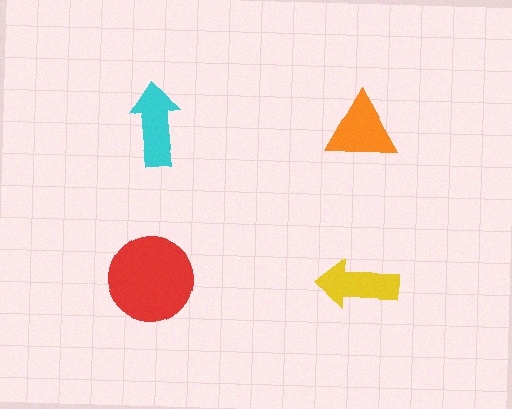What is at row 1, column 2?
An orange triangle.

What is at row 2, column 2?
A yellow arrow.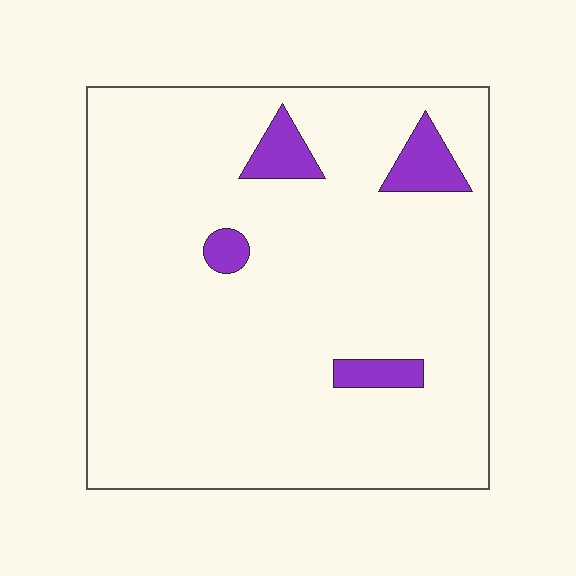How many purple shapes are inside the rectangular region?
4.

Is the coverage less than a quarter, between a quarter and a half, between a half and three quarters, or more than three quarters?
Less than a quarter.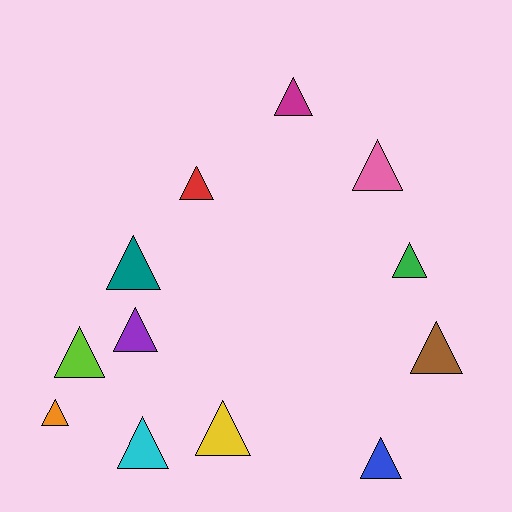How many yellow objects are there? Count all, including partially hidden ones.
There is 1 yellow object.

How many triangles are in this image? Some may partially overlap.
There are 12 triangles.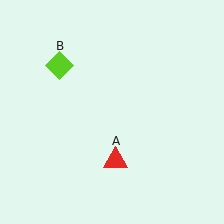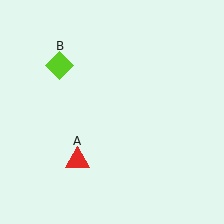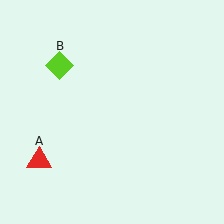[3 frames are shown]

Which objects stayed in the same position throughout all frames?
Lime diamond (object B) remained stationary.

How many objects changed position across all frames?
1 object changed position: red triangle (object A).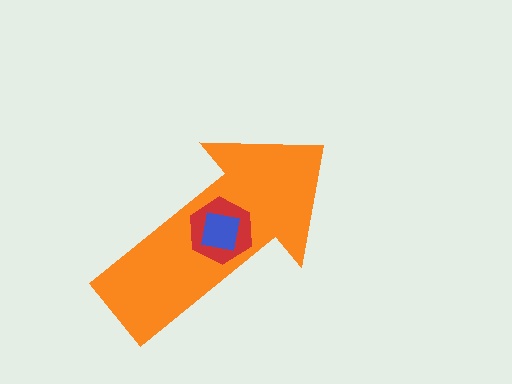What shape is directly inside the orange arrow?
The red hexagon.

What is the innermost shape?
The blue square.